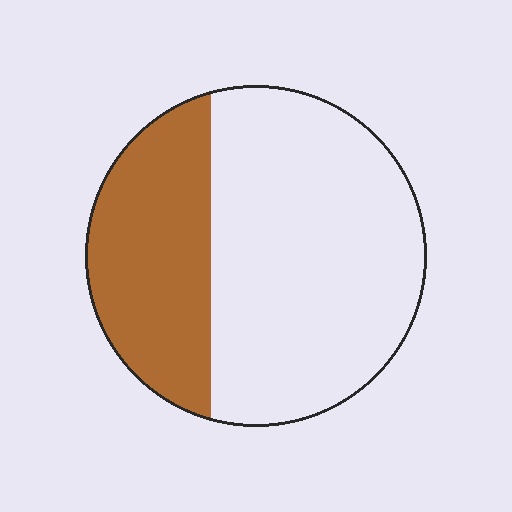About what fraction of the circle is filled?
About one third (1/3).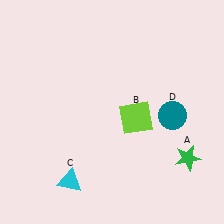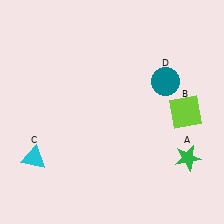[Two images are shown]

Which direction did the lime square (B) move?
The lime square (B) moved right.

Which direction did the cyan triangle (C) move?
The cyan triangle (C) moved left.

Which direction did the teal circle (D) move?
The teal circle (D) moved up.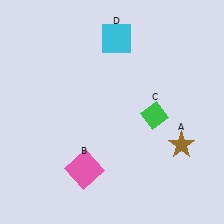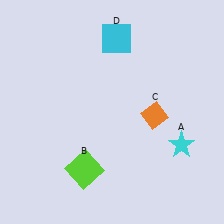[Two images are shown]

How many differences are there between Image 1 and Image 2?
There are 3 differences between the two images.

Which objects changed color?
A changed from brown to cyan. B changed from pink to lime. C changed from green to orange.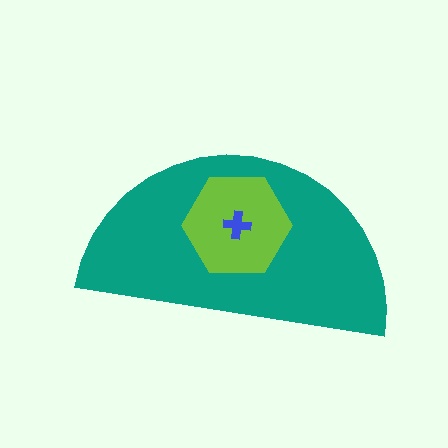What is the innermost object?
The blue cross.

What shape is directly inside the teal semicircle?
The lime hexagon.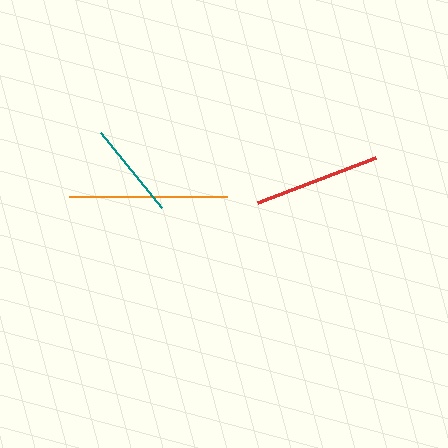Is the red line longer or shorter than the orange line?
The orange line is longer than the red line.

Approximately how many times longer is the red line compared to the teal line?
The red line is approximately 1.3 times the length of the teal line.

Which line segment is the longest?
The orange line is the longest at approximately 159 pixels.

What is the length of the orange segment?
The orange segment is approximately 159 pixels long.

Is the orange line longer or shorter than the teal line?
The orange line is longer than the teal line.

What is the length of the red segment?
The red segment is approximately 126 pixels long.